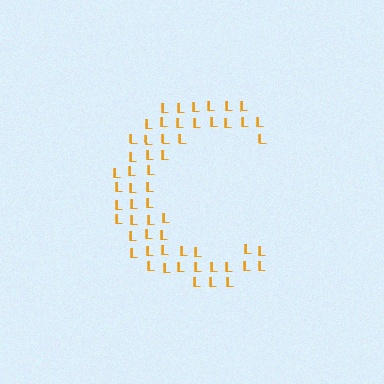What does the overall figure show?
The overall figure shows the letter C.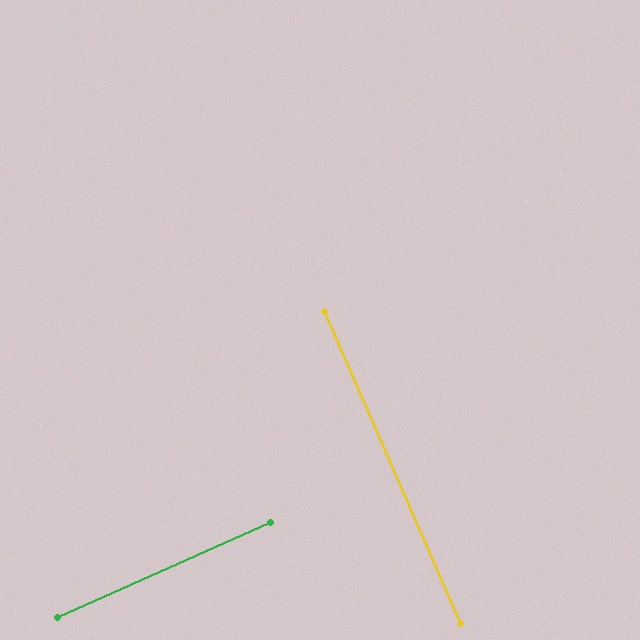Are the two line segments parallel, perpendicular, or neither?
Perpendicular — they meet at approximately 89°.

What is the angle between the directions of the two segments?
Approximately 89 degrees.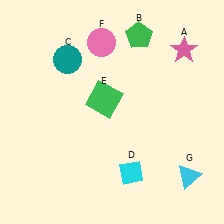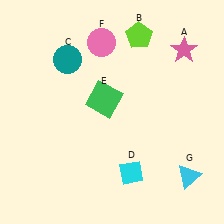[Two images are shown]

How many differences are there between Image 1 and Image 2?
There is 1 difference between the two images.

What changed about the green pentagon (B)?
In Image 1, B is green. In Image 2, it changed to lime.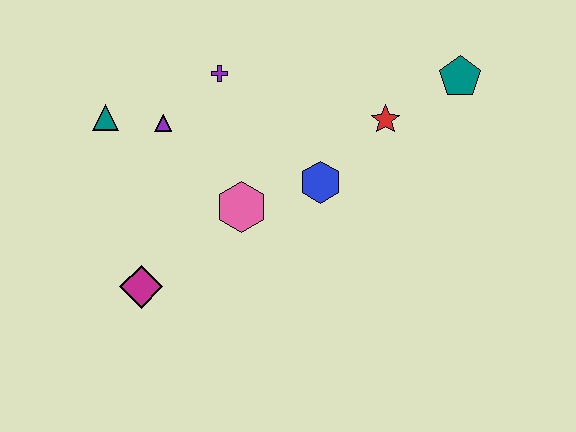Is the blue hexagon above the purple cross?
No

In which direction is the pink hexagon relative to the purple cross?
The pink hexagon is below the purple cross.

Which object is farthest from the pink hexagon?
The teal pentagon is farthest from the pink hexagon.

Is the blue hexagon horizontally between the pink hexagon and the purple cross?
No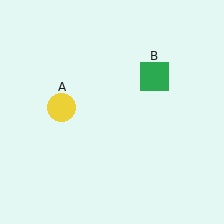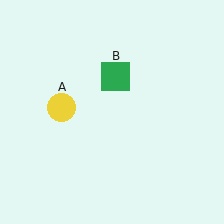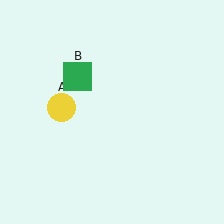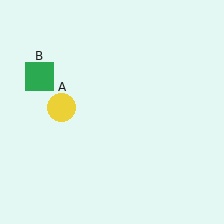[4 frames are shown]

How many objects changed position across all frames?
1 object changed position: green square (object B).